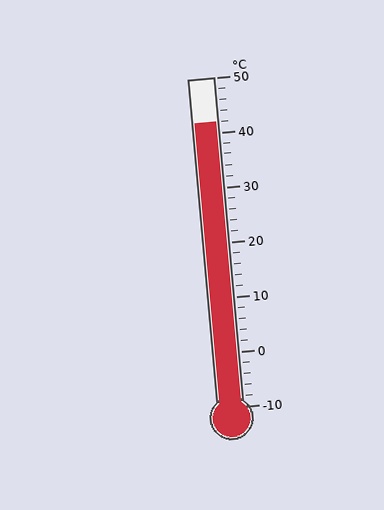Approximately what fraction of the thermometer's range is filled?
The thermometer is filled to approximately 85% of its range.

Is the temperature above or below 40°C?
The temperature is above 40°C.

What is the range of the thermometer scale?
The thermometer scale ranges from -10°C to 50°C.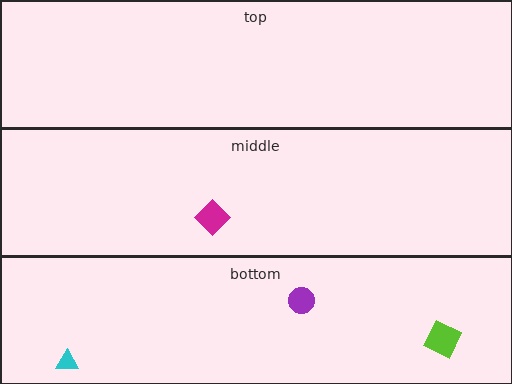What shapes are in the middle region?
The magenta diamond.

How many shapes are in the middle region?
1.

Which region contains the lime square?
The bottom region.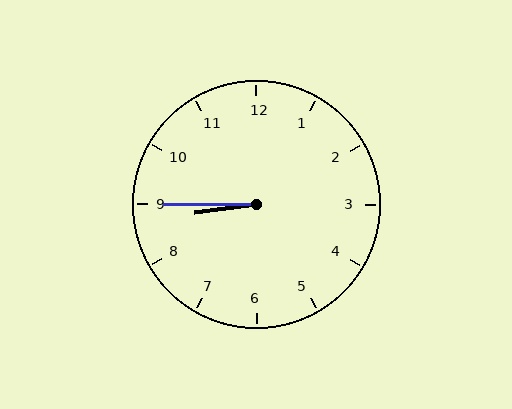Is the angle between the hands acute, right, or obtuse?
It is acute.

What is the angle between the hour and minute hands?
Approximately 8 degrees.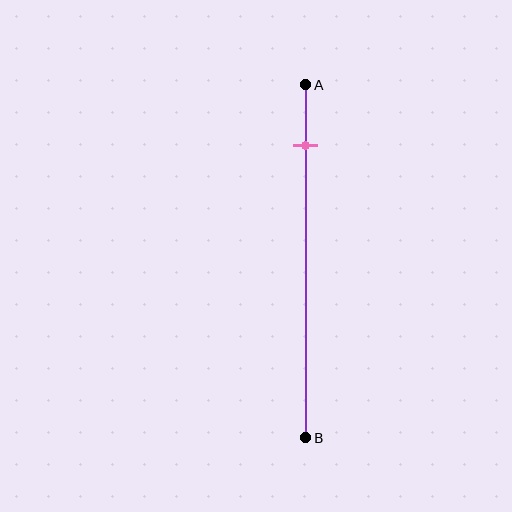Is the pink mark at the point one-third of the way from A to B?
No, the mark is at about 15% from A, not at the 33% one-third point.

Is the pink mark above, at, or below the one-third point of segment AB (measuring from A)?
The pink mark is above the one-third point of segment AB.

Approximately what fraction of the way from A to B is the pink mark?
The pink mark is approximately 15% of the way from A to B.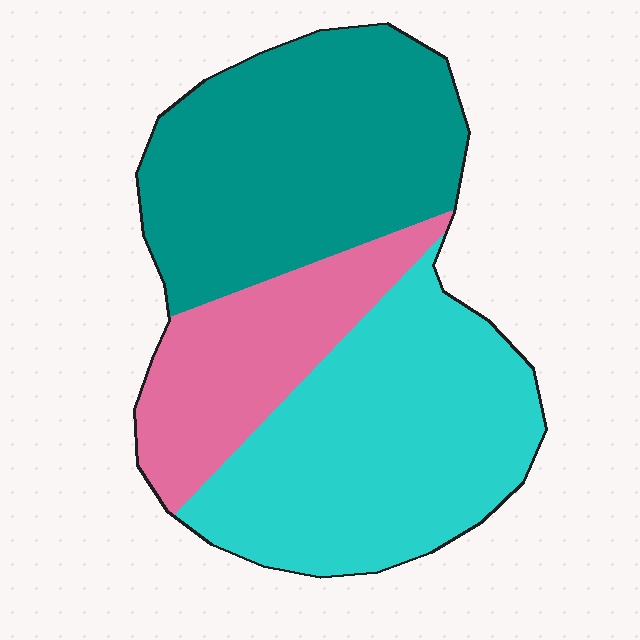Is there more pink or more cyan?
Cyan.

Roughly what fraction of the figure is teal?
Teal takes up between a third and a half of the figure.